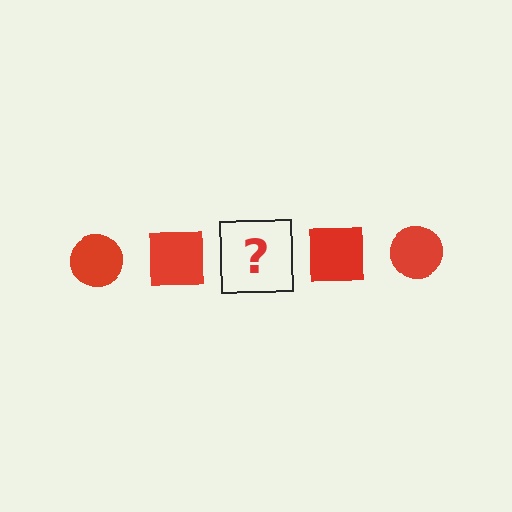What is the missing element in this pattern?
The missing element is a red circle.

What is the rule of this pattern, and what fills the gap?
The rule is that the pattern cycles through circle, square shapes in red. The gap should be filled with a red circle.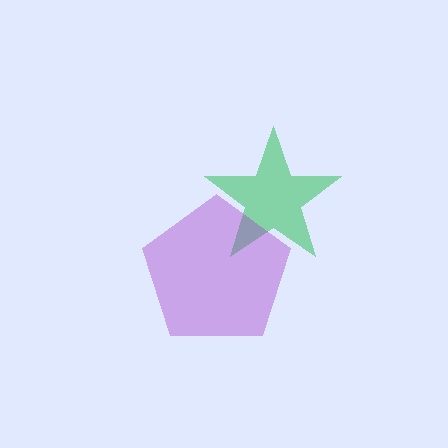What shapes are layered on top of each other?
The layered shapes are: a green star, a purple pentagon.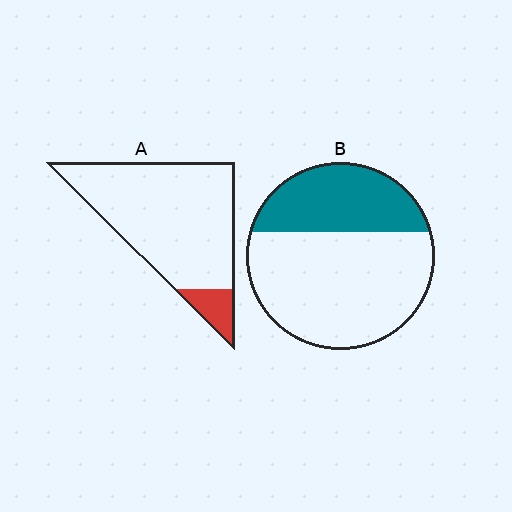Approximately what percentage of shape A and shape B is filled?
A is approximately 10% and B is approximately 35%.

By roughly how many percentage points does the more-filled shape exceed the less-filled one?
By roughly 25 percentage points (B over A).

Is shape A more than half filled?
No.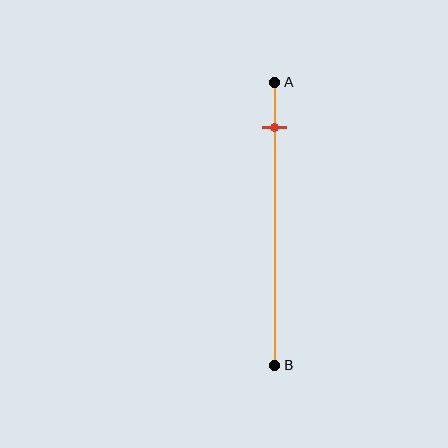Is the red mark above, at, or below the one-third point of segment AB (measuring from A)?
The red mark is above the one-third point of segment AB.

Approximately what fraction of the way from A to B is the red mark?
The red mark is approximately 15% of the way from A to B.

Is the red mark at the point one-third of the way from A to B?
No, the mark is at about 15% from A, not at the 33% one-third point.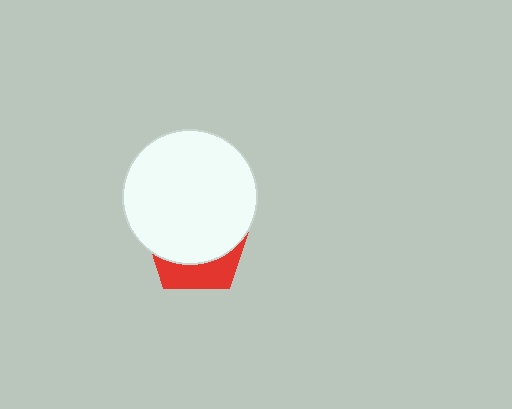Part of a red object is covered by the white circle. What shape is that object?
It is a pentagon.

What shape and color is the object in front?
The object in front is a white circle.